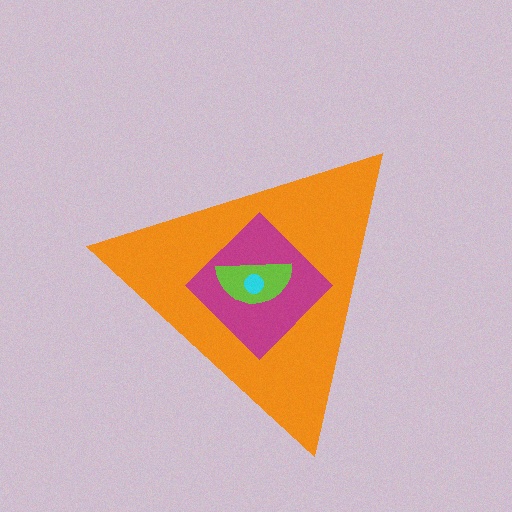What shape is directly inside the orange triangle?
The magenta diamond.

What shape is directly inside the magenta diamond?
The lime semicircle.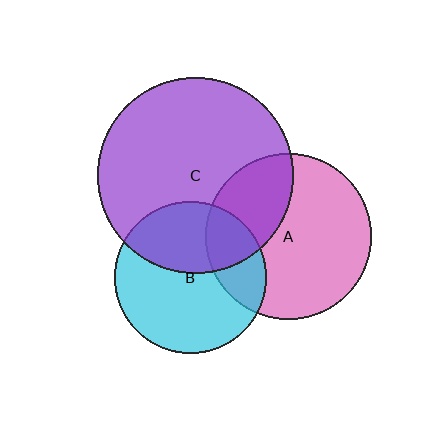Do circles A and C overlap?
Yes.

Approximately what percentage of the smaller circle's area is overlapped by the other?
Approximately 30%.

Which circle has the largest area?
Circle C (purple).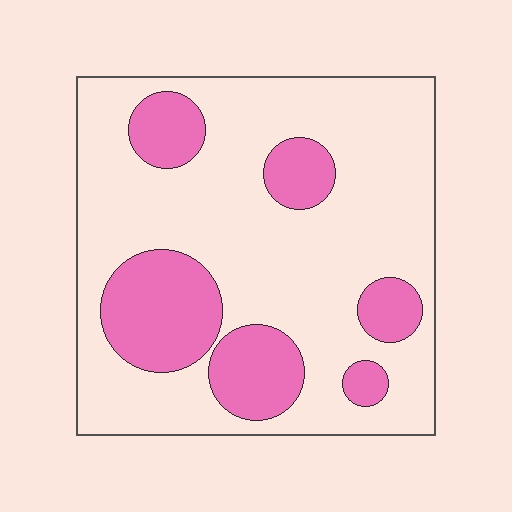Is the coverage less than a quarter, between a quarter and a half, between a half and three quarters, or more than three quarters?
Between a quarter and a half.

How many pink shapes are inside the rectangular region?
6.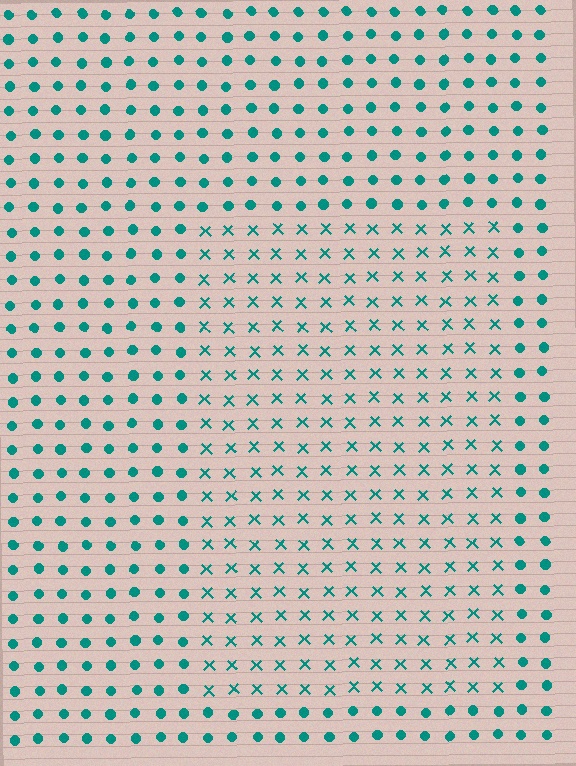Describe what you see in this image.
The image is filled with small teal elements arranged in a uniform grid. A rectangle-shaped region contains X marks, while the surrounding area contains circles. The boundary is defined purely by the change in element shape.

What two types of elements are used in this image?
The image uses X marks inside the rectangle region and circles outside it.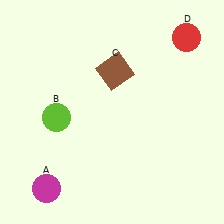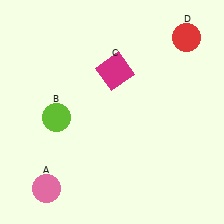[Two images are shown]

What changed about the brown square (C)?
In Image 1, C is brown. In Image 2, it changed to magenta.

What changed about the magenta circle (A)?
In Image 1, A is magenta. In Image 2, it changed to pink.